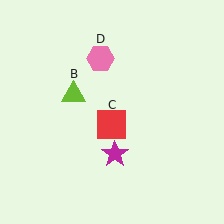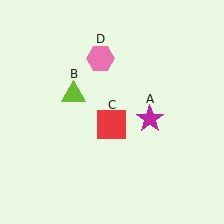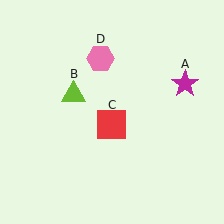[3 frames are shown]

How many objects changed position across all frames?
1 object changed position: magenta star (object A).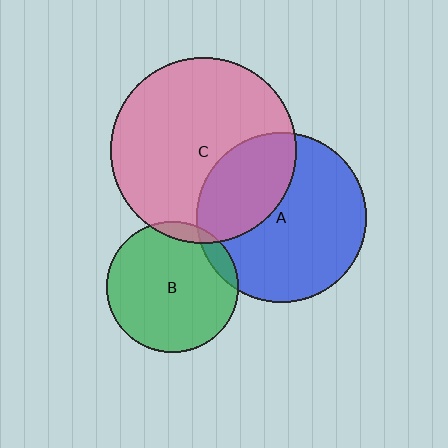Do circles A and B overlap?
Yes.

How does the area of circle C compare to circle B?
Approximately 2.0 times.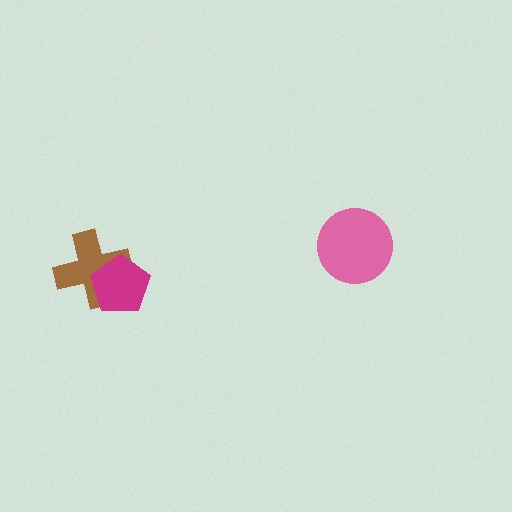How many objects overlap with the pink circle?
0 objects overlap with the pink circle.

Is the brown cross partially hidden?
Yes, it is partially covered by another shape.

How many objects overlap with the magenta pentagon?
1 object overlaps with the magenta pentagon.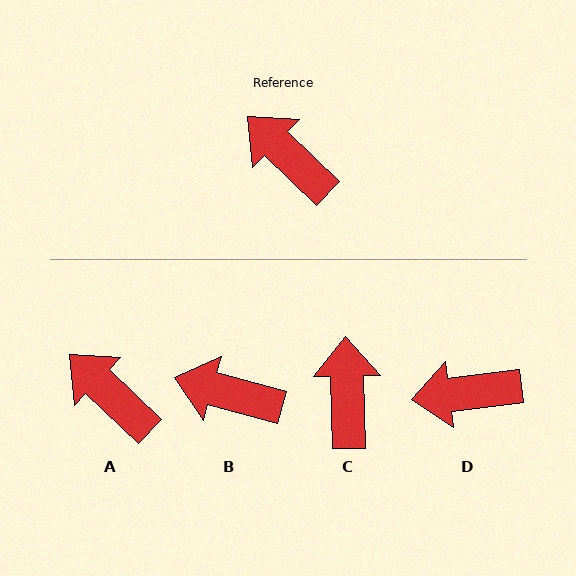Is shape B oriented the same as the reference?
No, it is off by about 28 degrees.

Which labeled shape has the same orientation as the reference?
A.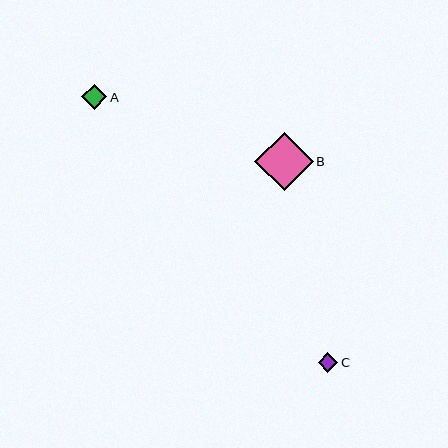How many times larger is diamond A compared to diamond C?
Diamond A is approximately 1.3 times the size of diamond C.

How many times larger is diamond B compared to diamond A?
Diamond B is approximately 2.3 times the size of diamond A.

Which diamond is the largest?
Diamond B is the largest with a size of approximately 58 pixels.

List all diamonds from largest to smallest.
From largest to smallest: B, A, C.